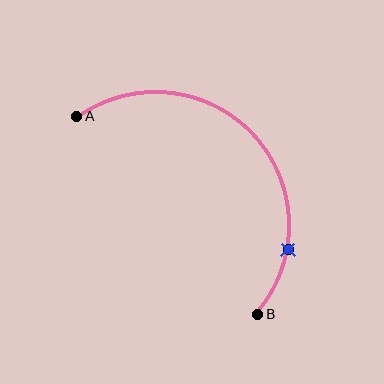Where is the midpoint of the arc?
The arc midpoint is the point on the curve farthest from the straight line joining A and B. It sits above and to the right of that line.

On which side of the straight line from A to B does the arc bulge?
The arc bulges above and to the right of the straight line connecting A and B.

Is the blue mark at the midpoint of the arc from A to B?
No. The blue mark lies on the arc but is closer to endpoint B. The arc midpoint would be at the point on the curve equidistant along the arc from both A and B.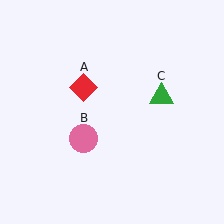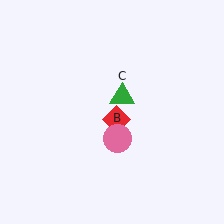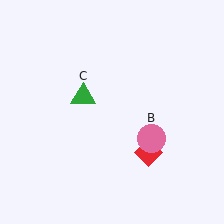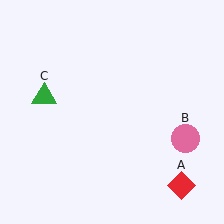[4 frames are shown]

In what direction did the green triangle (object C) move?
The green triangle (object C) moved left.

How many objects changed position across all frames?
3 objects changed position: red diamond (object A), pink circle (object B), green triangle (object C).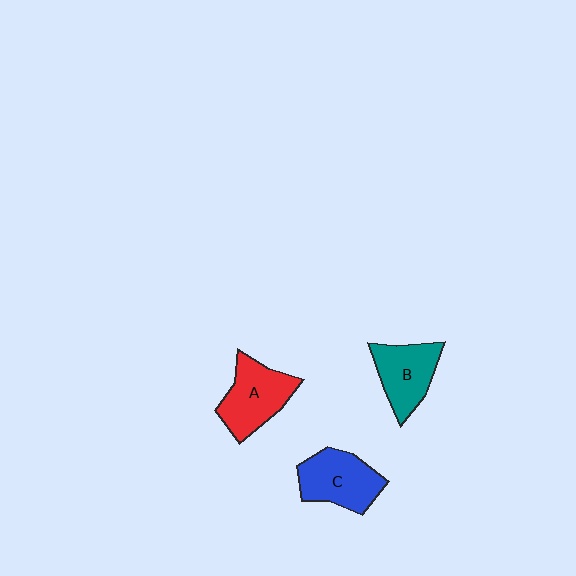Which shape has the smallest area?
Shape B (teal).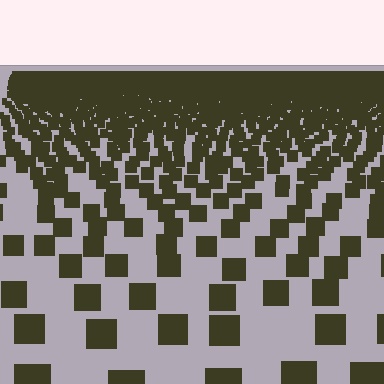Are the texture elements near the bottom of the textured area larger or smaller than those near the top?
Larger. Near the bottom, elements are closer to the viewer and appear at a bigger on-screen size.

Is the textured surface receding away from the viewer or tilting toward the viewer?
The surface is receding away from the viewer. Texture elements get smaller and denser toward the top.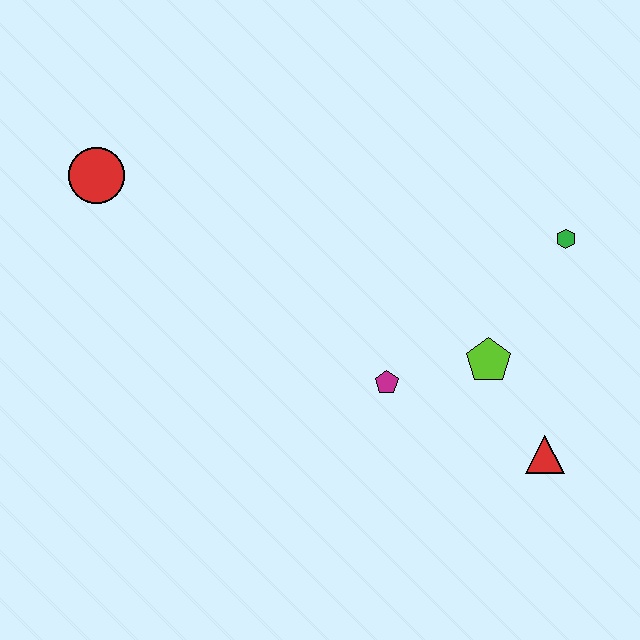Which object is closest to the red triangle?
The lime pentagon is closest to the red triangle.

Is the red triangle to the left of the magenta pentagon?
No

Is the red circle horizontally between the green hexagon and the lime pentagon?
No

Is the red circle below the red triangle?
No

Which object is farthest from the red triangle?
The red circle is farthest from the red triangle.